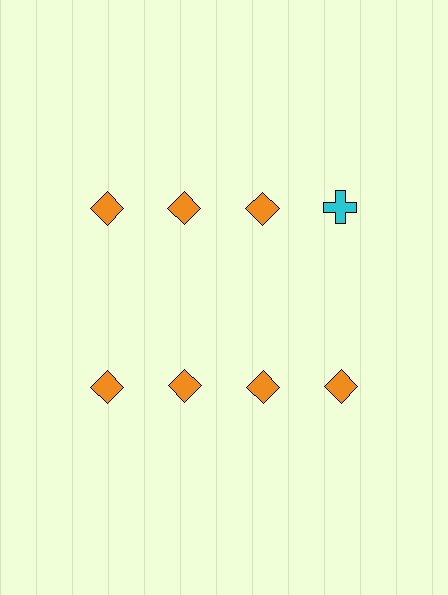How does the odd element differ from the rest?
It differs in both color (cyan instead of orange) and shape (cross instead of diamond).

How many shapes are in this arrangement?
There are 8 shapes arranged in a grid pattern.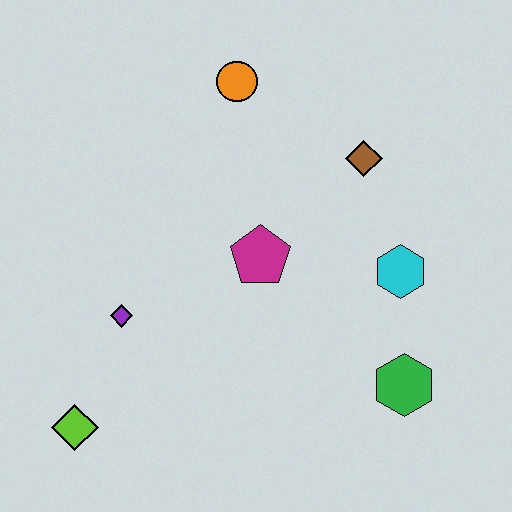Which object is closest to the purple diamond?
The lime diamond is closest to the purple diamond.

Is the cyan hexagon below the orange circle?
Yes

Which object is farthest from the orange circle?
The lime diamond is farthest from the orange circle.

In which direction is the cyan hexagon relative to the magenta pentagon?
The cyan hexagon is to the right of the magenta pentagon.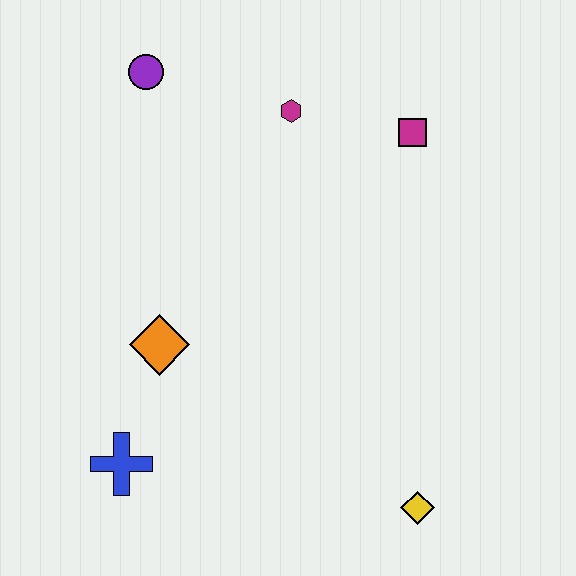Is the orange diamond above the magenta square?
No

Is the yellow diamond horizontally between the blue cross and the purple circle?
No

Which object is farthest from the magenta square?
The blue cross is farthest from the magenta square.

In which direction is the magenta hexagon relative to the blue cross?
The magenta hexagon is above the blue cross.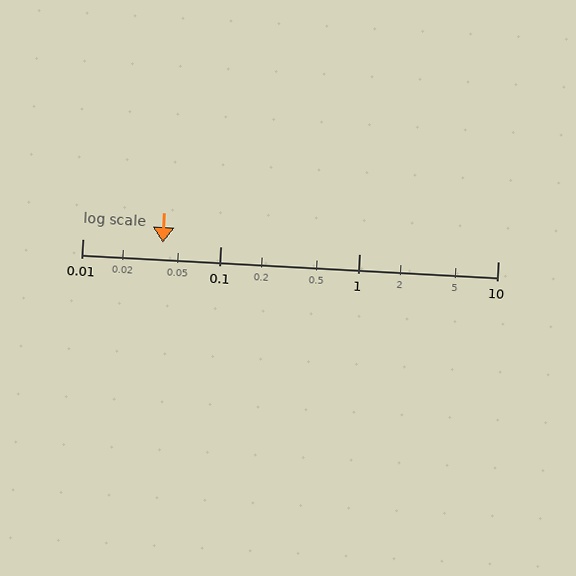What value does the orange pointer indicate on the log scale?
The pointer indicates approximately 0.038.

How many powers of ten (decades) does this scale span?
The scale spans 3 decades, from 0.01 to 10.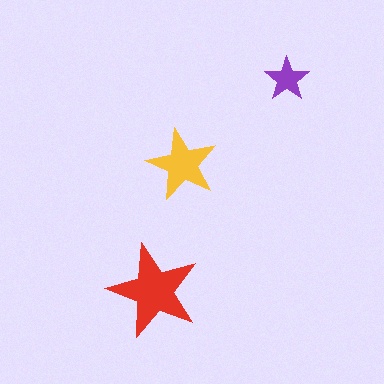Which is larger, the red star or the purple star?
The red one.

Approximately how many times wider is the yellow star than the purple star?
About 1.5 times wider.